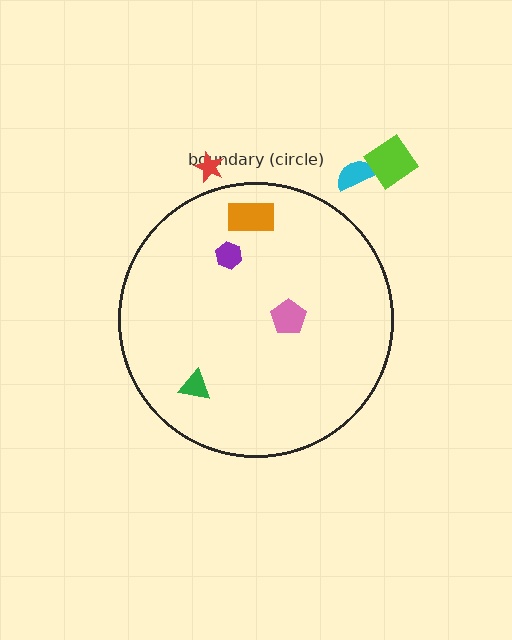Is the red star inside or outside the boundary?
Outside.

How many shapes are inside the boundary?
4 inside, 3 outside.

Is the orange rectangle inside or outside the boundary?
Inside.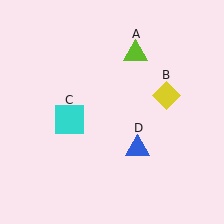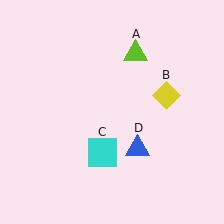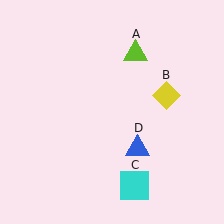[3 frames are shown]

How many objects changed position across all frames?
1 object changed position: cyan square (object C).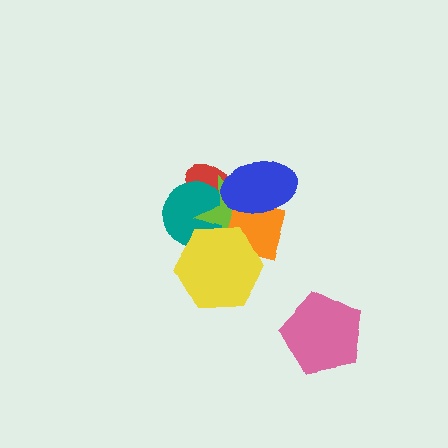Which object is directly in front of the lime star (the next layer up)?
The orange square is directly in front of the lime star.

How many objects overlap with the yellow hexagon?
3 objects overlap with the yellow hexagon.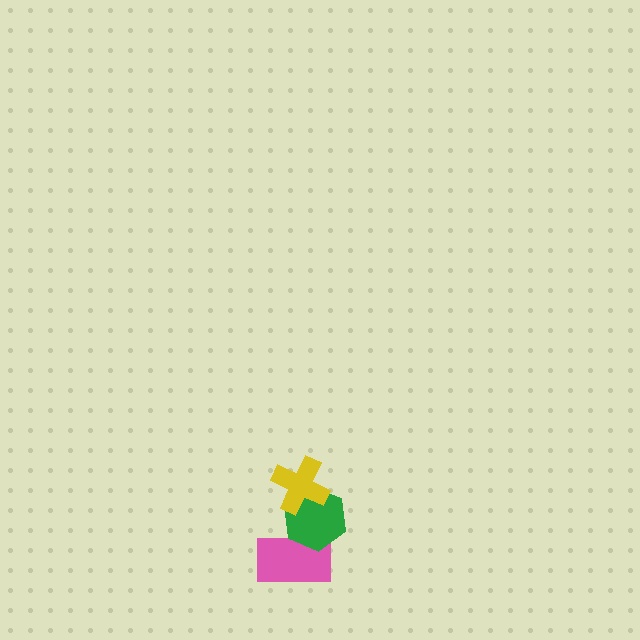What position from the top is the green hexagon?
The green hexagon is 2nd from the top.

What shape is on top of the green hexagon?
The yellow cross is on top of the green hexagon.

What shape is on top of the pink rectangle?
The green hexagon is on top of the pink rectangle.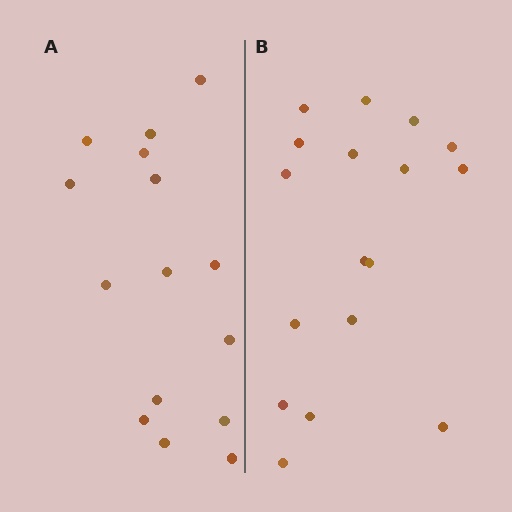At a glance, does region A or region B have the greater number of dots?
Region B (the right region) has more dots.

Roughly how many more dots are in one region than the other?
Region B has just a few more — roughly 2 or 3 more dots than region A.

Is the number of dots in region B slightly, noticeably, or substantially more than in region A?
Region B has only slightly more — the two regions are fairly close. The ratio is roughly 1.1 to 1.